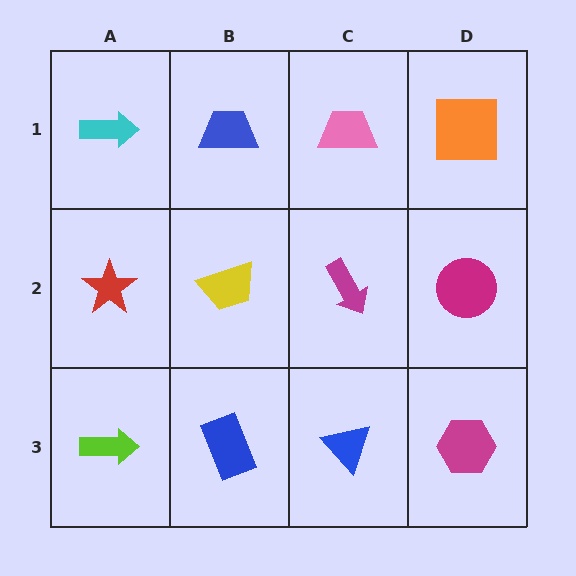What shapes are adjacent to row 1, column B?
A yellow trapezoid (row 2, column B), a cyan arrow (row 1, column A), a pink trapezoid (row 1, column C).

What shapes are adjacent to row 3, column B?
A yellow trapezoid (row 2, column B), a lime arrow (row 3, column A), a blue triangle (row 3, column C).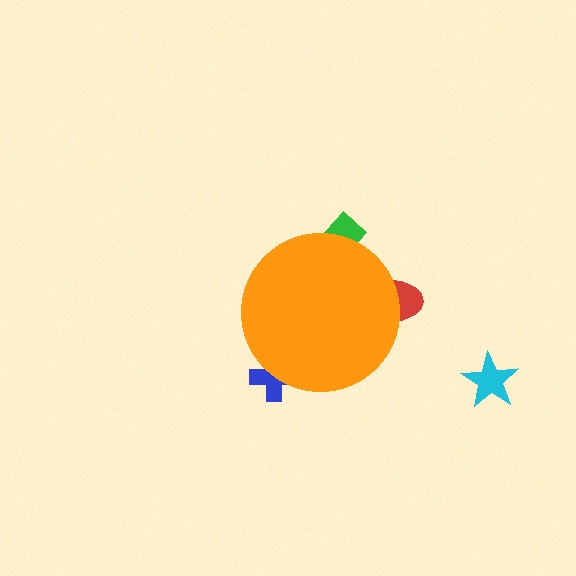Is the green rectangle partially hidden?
Yes, the green rectangle is partially hidden behind the orange circle.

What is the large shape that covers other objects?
An orange circle.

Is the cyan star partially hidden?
No, the cyan star is fully visible.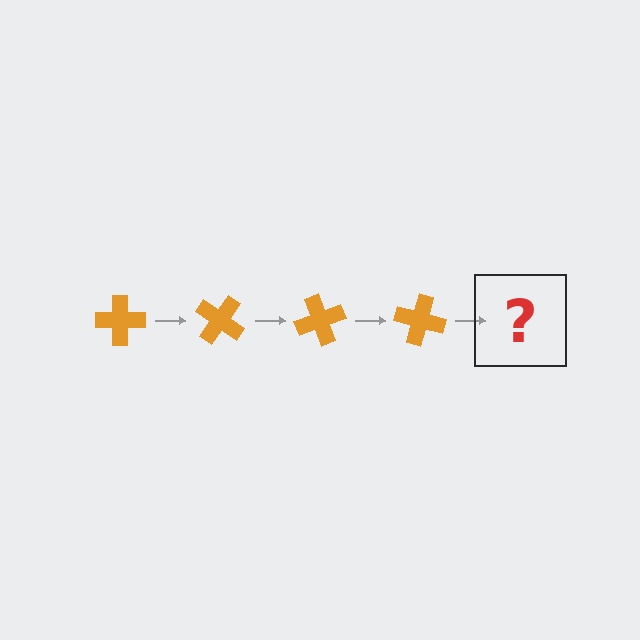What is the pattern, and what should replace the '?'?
The pattern is that the cross rotates 35 degrees each step. The '?' should be an orange cross rotated 140 degrees.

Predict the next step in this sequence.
The next step is an orange cross rotated 140 degrees.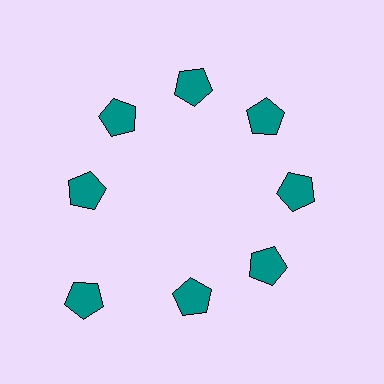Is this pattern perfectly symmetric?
No. The 8 teal pentagons are arranged in a ring, but one element near the 8 o'clock position is pushed outward from the center, breaking the 8-fold rotational symmetry.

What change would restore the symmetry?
The symmetry would be restored by moving it inward, back onto the ring so that all 8 pentagons sit at equal angles and equal distance from the center.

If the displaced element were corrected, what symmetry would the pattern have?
It would have 8-fold rotational symmetry — the pattern would map onto itself every 45 degrees.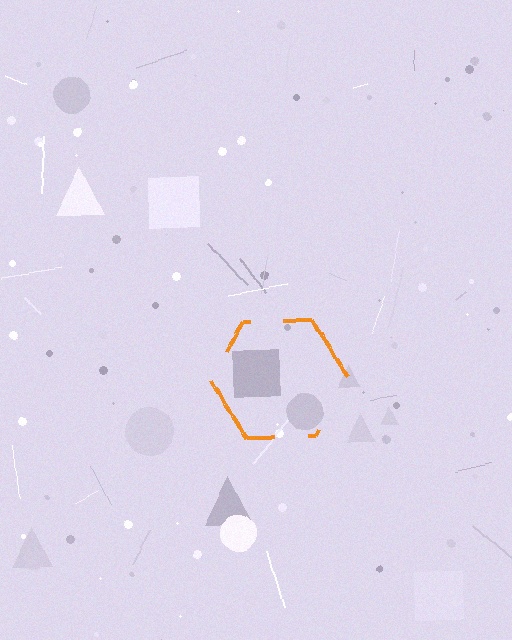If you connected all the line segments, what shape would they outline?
They would outline a hexagon.